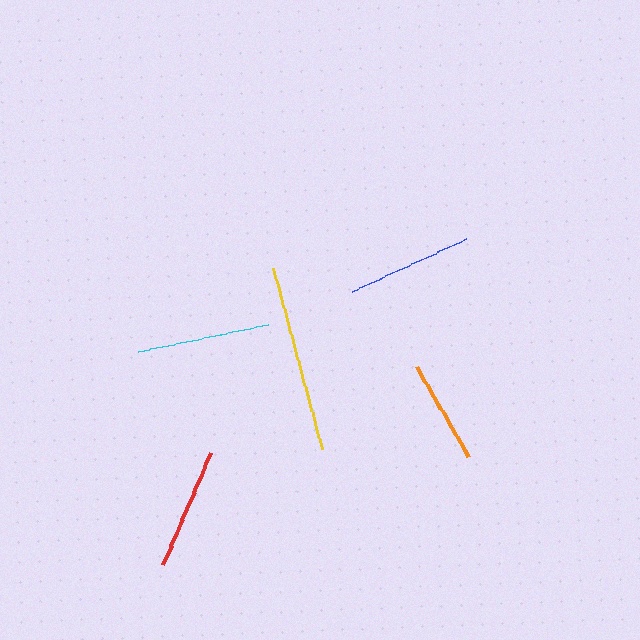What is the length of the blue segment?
The blue segment is approximately 126 pixels long.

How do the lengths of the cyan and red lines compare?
The cyan and red lines are approximately the same length.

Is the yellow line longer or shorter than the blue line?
The yellow line is longer than the blue line.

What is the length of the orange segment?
The orange segment is approximately 104 pixels long.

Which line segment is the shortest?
The orange line is the shortest at approximately 104 pixels.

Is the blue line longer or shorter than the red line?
The blue line is longer than the red line.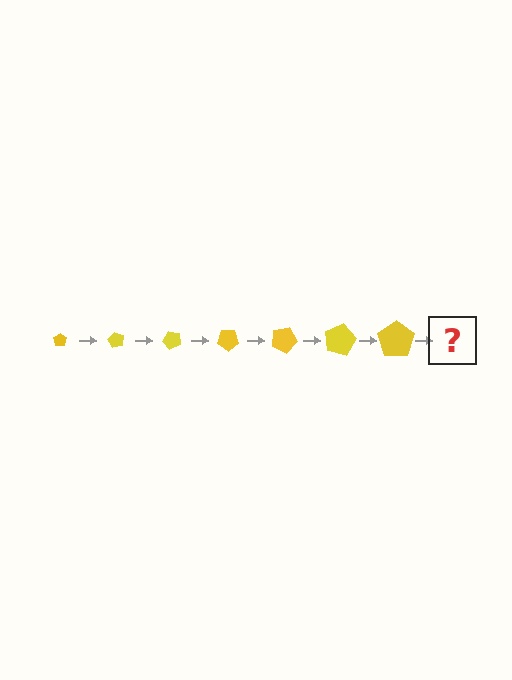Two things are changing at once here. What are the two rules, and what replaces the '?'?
The two rules are that the pentagon grows larger each step and it rotates 60 degrees each step. The '?' should be a pentagon, larger than the previous one and rotated 420 degrees from the start.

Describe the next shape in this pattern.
It should be a pentagon, larger than the previous one and rotated 420 degrees from the start.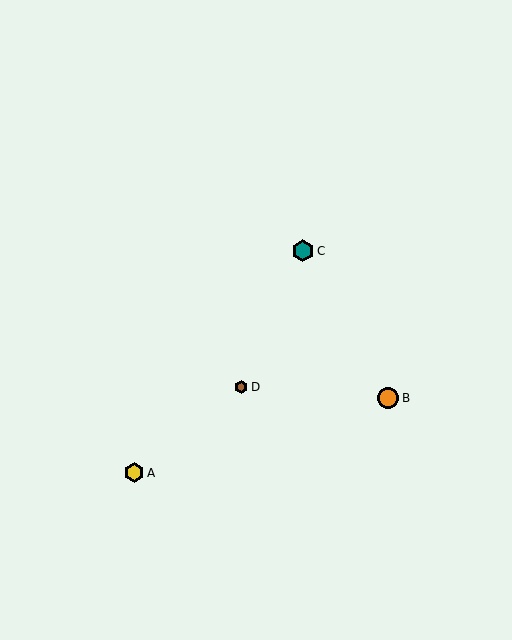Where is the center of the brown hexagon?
The center of the brown hexagon is at (241, 387).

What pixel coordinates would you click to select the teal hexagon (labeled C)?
Click at (303, 251) to select the teal hexagon C.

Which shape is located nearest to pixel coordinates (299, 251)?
The teal hexagon (labeled C) at (303, 251) is nearest to that location.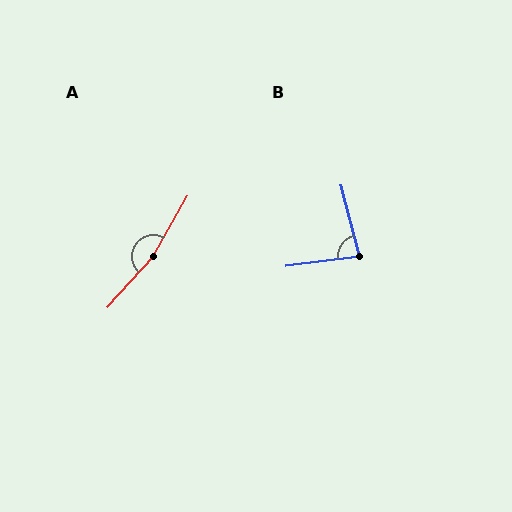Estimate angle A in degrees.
Approximately 168 degrees.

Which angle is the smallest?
B, at approximately 83 degrees.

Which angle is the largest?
A, at approximately 168 degrees.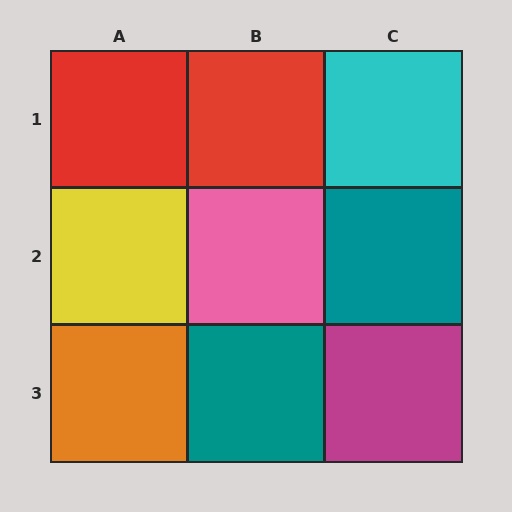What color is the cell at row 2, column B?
Pink.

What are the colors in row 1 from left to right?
Red, red, cyan.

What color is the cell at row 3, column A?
Orange.